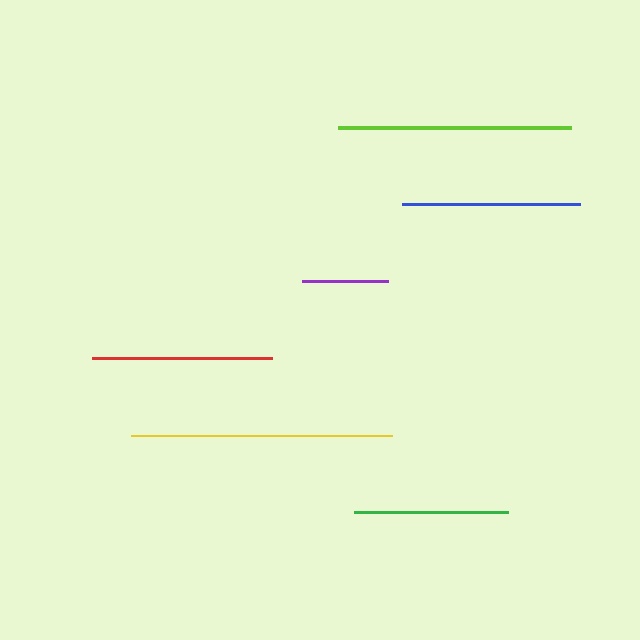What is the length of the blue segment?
The blue segment is approximately 178 pixels long.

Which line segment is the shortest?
The purple line is the shortest at approximately 86 pixels.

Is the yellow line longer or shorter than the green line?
The yellow line is longer than the green line.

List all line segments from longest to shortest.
From longest to shortest: yellow, lime, red, blue, green, purple.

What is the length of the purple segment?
The purple segment is approximately 86 pixels long.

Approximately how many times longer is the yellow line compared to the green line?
The yellow line is approximately 1.7 times the length of the green line.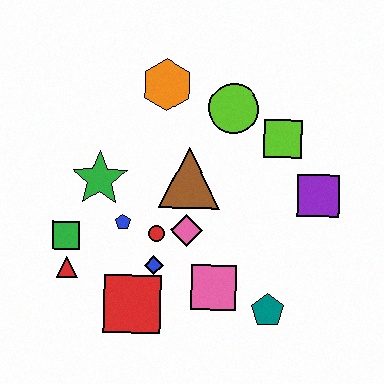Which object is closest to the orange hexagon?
The lime circle is closest to the orange hexagon.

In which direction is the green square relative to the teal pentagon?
The green square is to the left of the teal pentagon.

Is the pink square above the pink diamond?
No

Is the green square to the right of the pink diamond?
No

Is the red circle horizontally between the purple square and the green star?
Yes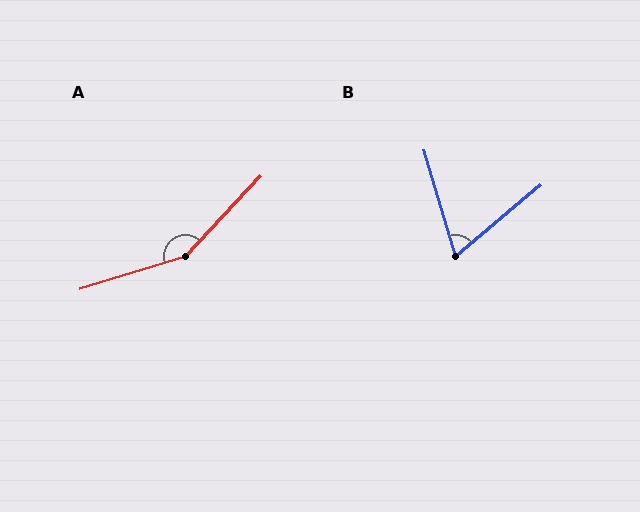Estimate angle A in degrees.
Approximately 151 degrees.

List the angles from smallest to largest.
B (66°), A (151°).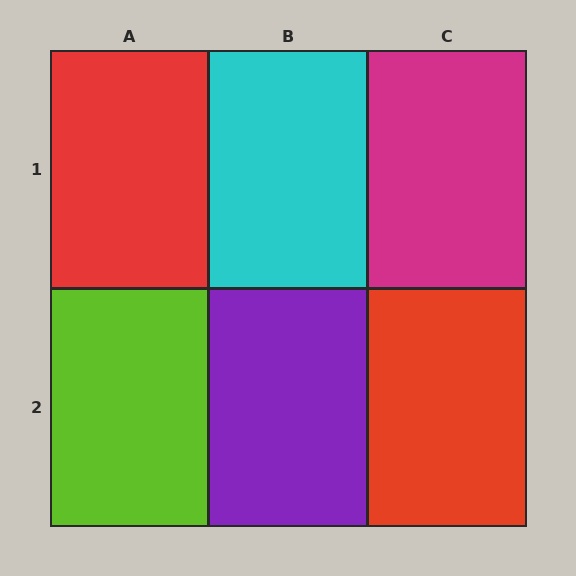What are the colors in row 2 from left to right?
Lime, purple, red.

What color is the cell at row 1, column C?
Magenta.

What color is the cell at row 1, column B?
Cyan.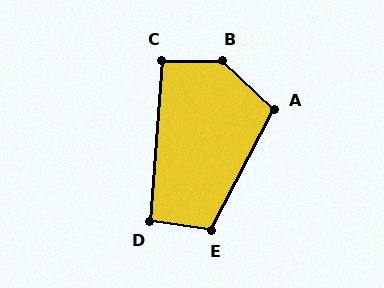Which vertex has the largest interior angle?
B, at approximately 136 degrees.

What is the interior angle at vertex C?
Approximately 95 degrees (approximately right).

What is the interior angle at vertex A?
Approximately 106 degrees (obtuse).